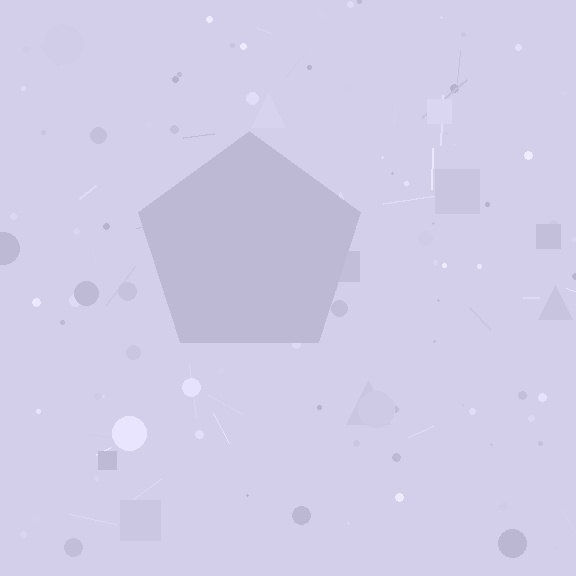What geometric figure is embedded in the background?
A pentagon is embedded in the background.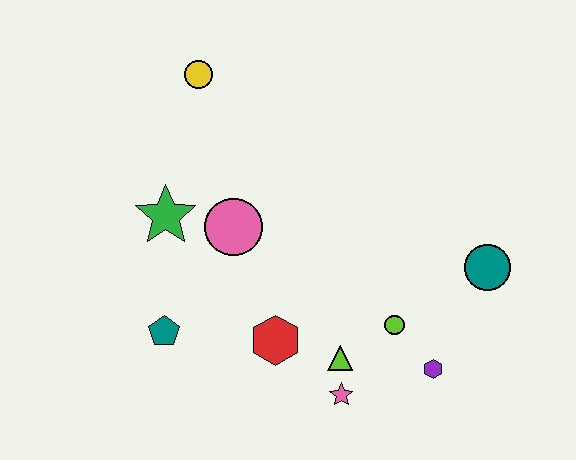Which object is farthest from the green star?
The teal circle is farthest from the green star.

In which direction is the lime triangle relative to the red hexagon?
The lime triangle is to the right of the red hexagon.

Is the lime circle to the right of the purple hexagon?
No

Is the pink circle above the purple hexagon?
Yes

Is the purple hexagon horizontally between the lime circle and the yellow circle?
No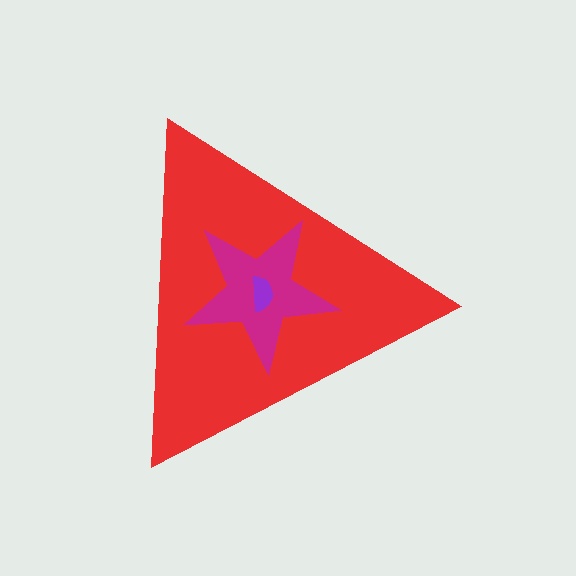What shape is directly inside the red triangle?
The magenta star.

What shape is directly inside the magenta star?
The purple semicircle.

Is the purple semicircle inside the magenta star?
Yes.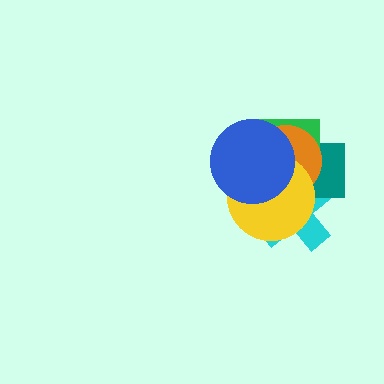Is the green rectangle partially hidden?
Yes, it is partially covered by another shape.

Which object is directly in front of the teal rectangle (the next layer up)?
The green rectangle is directly in front of the teal rectangle.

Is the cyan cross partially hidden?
Yes, it is partially covered by another shape.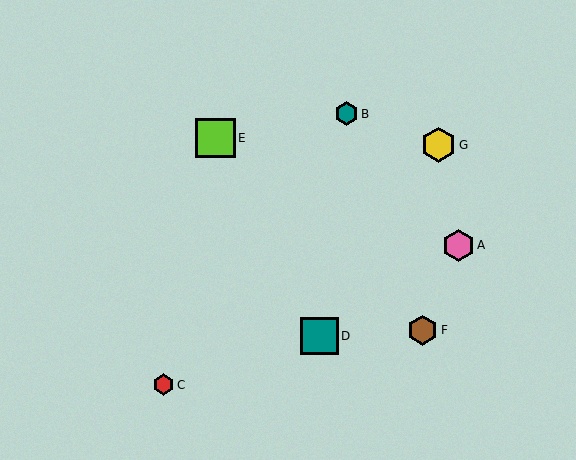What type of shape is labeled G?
Shape G is a yellow hexagon.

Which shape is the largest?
The lime square (labeled E) is the largest.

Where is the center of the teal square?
The center of the teal square is at (319, 336).